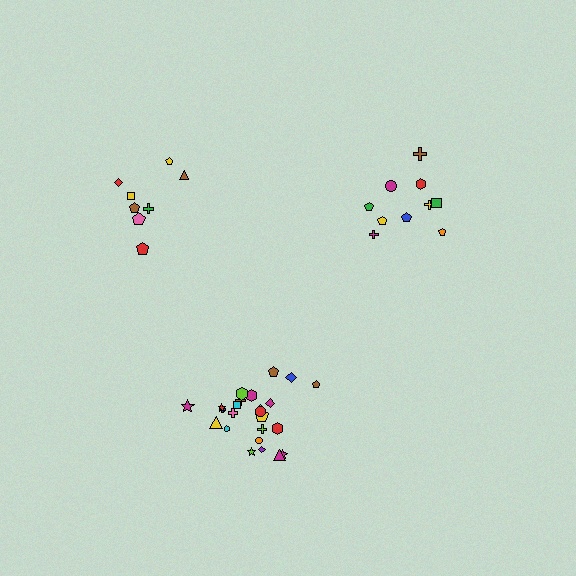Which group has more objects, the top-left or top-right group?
The top-right group.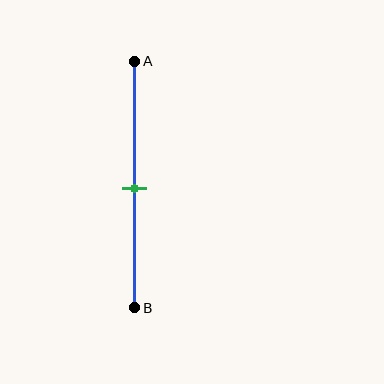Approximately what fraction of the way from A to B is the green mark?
The green mark is approximately 50% of the way from A to B.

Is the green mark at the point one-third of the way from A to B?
No, the mark is at about 50% from A, not at the 33% one-third point.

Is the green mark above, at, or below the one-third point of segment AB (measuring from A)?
The green mark is below the one-third point of segment AB.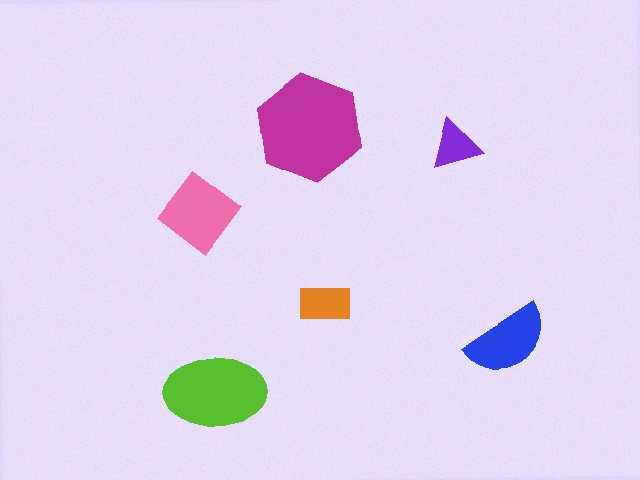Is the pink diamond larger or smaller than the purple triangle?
Larger.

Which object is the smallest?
The purple triangle.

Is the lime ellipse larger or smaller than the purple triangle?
Larger.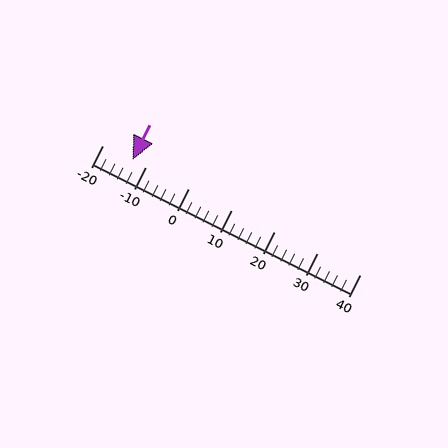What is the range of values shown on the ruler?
The ruler shows values from -20 to 40.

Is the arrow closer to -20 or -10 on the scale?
The arrow is closer to -10.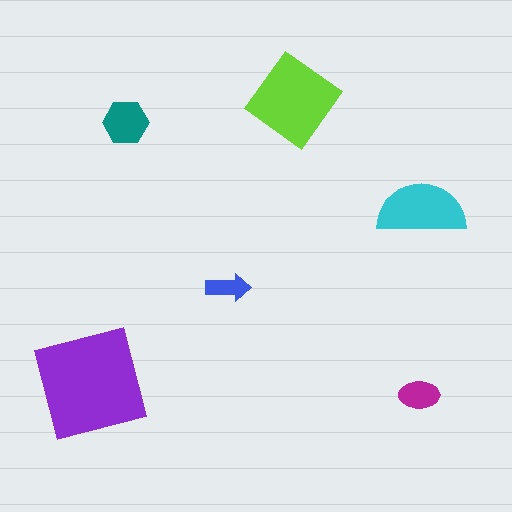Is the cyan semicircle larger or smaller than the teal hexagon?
Larger.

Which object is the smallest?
The blue arrow.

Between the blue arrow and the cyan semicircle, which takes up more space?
The cyan semicircle.